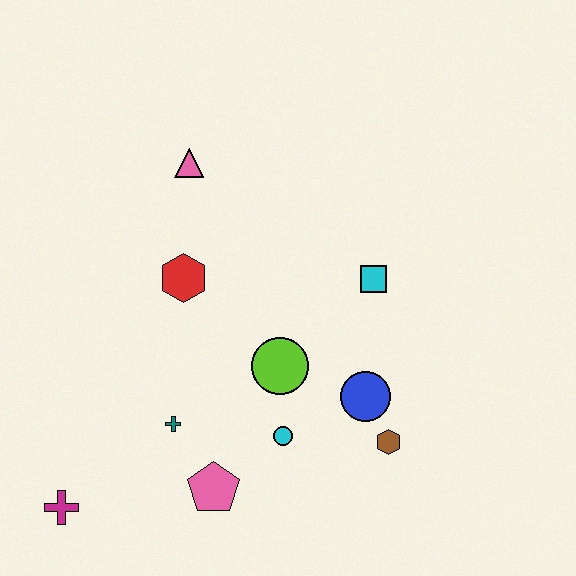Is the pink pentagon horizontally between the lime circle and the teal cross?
Yes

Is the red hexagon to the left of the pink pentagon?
Yes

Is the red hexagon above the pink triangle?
No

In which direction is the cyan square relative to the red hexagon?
The cyan square is to the right of the red hexagon.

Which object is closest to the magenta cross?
The teal cross is closest to the magenta cross.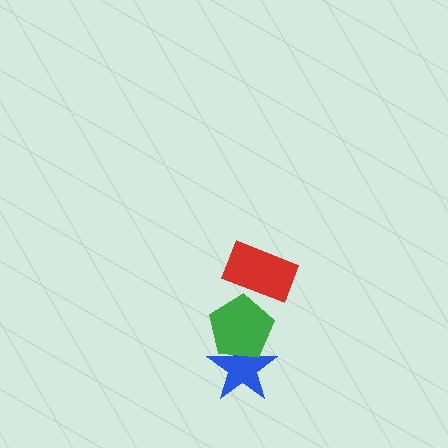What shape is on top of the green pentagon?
The red rectangle is on top of the green pentagon.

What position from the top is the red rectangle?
The red rectangle is 1st from the top.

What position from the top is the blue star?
The blue star is 3rd from the top.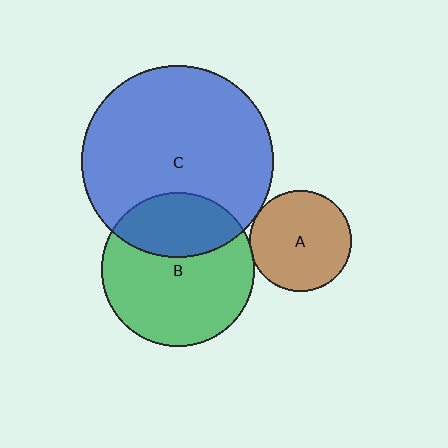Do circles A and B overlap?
Yes.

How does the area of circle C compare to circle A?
Approximately 3.6 times.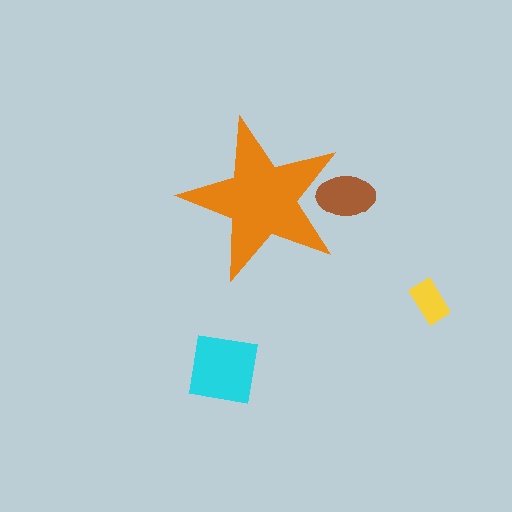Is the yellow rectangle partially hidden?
No, the yellow rectangle is fully visible.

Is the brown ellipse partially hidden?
Yes, the brown ellipse is partially hidden behind the orange star.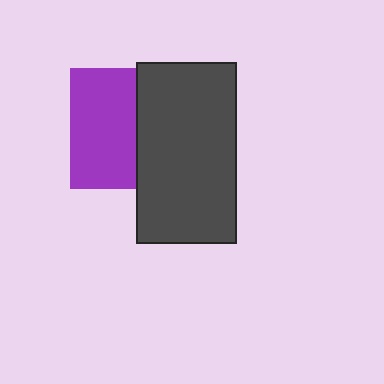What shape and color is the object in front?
The object in front is a dark gray rectangle.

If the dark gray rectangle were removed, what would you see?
You would see the complete purple square.